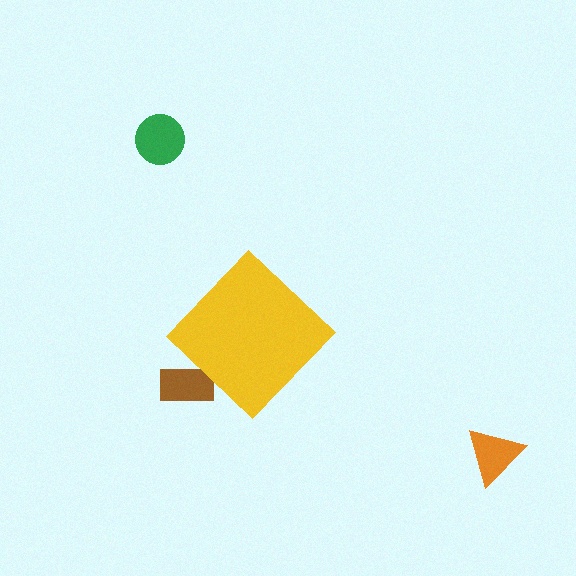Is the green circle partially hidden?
No, the green circle is fully visible.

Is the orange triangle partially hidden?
No, the orange triangle is fully visible.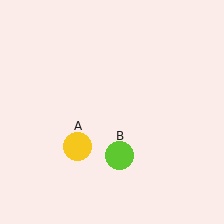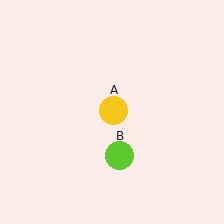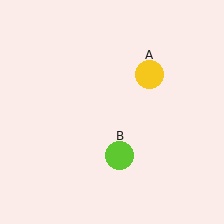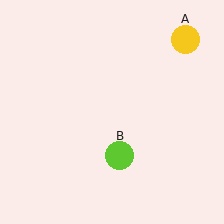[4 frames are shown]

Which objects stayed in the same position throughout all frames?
Lime circle (object B) remained stationary.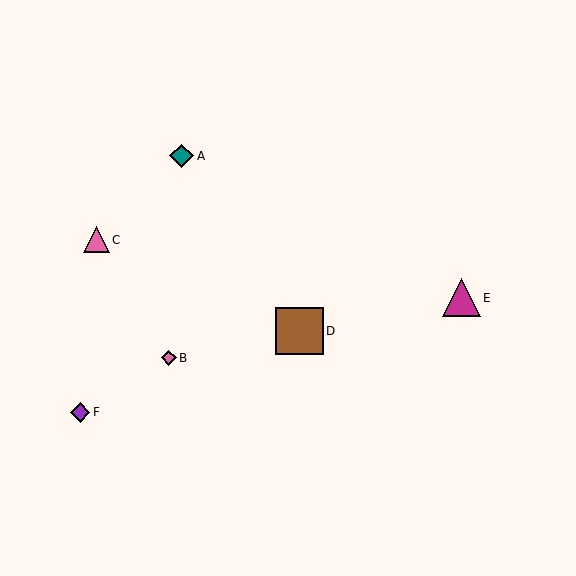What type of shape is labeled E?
Shape E is a magenta triangle.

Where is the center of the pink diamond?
The center of the pink diamond is at (169, 358).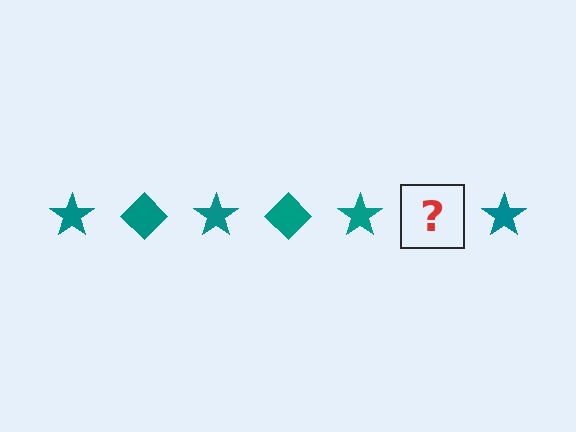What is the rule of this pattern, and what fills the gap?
The rule is that the pattern cycles through star, diamond shapes in teal. The gap should be filled with a teal diamond.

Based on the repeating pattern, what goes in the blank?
The blank should be a teal diamond.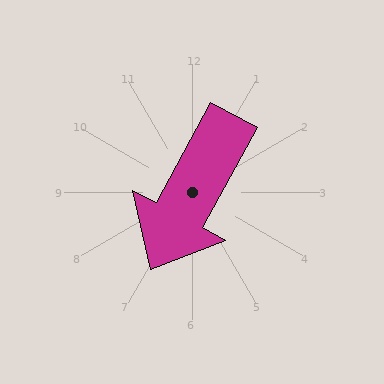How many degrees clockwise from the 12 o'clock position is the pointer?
Approximately 208 degrees.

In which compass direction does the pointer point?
Southwest.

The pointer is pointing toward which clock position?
Roughly 7 o'clock.